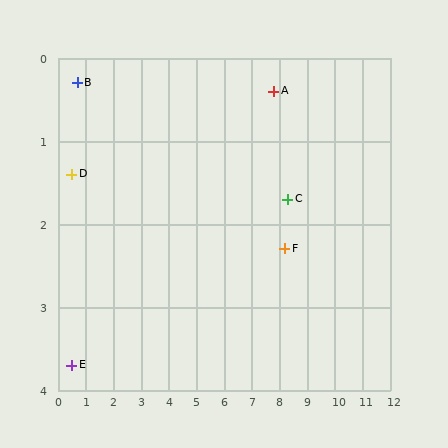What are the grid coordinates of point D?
Point D is at approximately (0.5, 1.4).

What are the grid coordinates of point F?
Point F is at approximately (8.2, 2.3).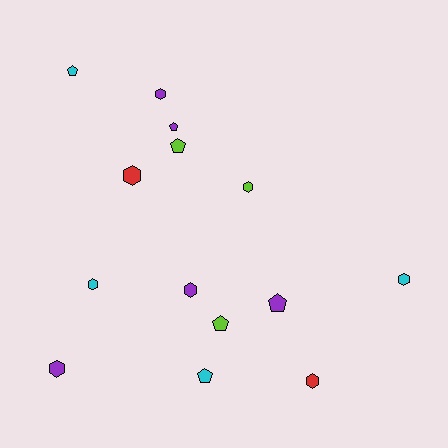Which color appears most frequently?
Purple, with 5 objects.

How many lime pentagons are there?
There are 2 lime pentagons.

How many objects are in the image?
There are 14 objects.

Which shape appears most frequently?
Hexagon, with 8 objects.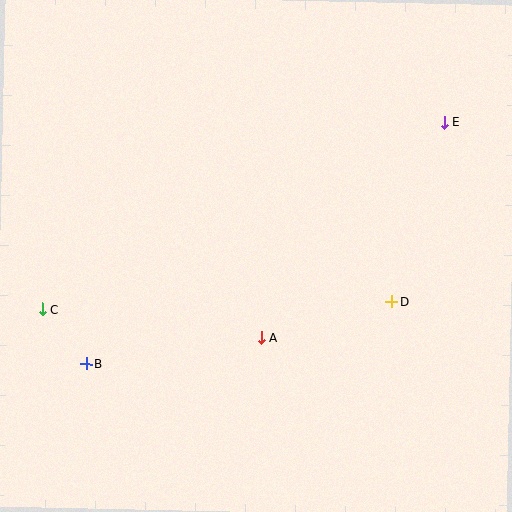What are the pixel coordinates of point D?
Point D is at (392, 302).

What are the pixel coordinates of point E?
Point E is at (444, 122).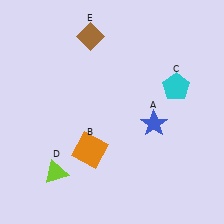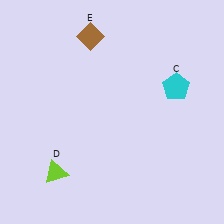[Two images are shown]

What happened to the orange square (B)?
The orange square (B) was removed in Image 2. It was in the bottom-left area of Image 1.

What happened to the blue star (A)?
The blue star (A) was removed in Image 2. It was in the bottom-right area of Image 1.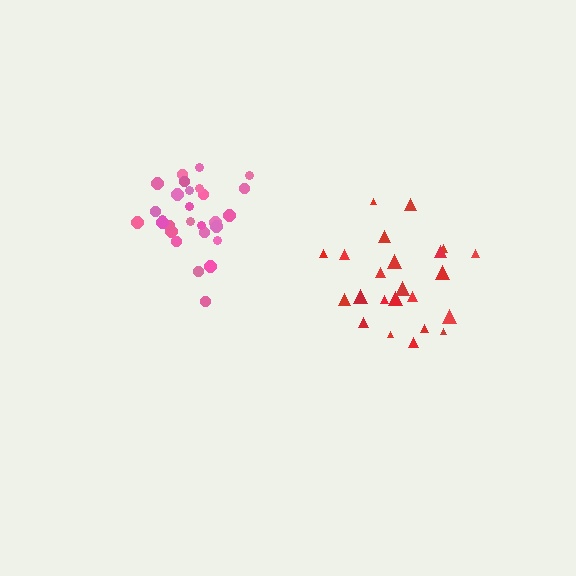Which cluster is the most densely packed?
Pink.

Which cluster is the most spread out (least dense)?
Red.